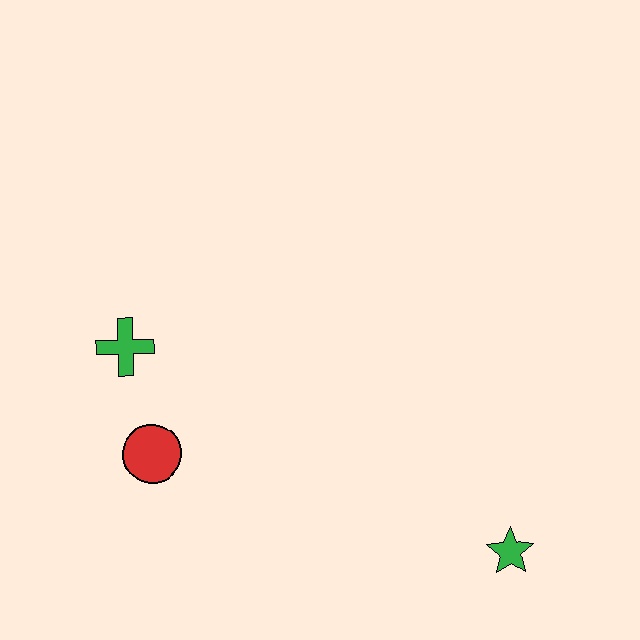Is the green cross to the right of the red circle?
No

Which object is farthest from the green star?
The green cross is farthest from the green star.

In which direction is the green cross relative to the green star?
The green cross is to the left of the green star.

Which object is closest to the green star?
The red circle is closest to the green star.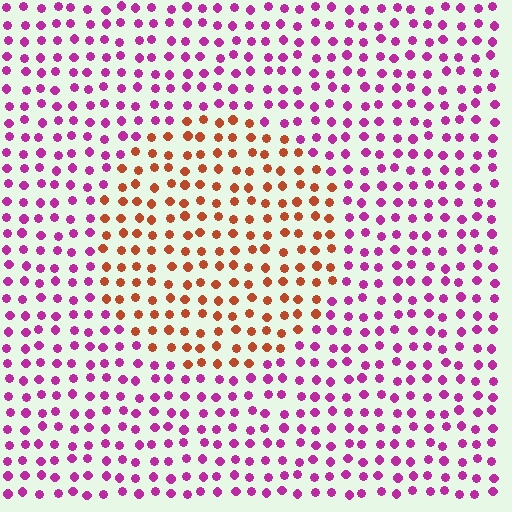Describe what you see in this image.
The image is filled with small magenta elements in a uniform arrangement. A circle-shaped region is visible where the elements are tinted to a slightly different hue, forming a subtle color boundary.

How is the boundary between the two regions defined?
The boundary is defined purely by a slight shift in hue (about 62 degrees). Spacing, size, and orientation are identical on both sides.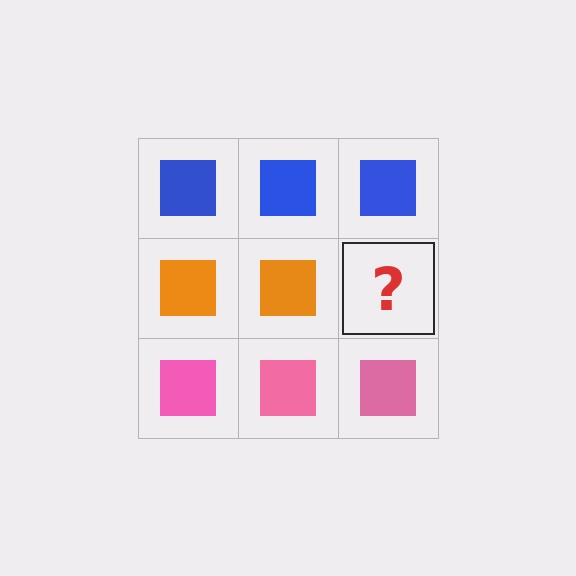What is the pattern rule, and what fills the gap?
The rule is that each row has a consistent color. The gap should be filled with an orange square.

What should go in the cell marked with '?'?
The missing cell should contain an orange square.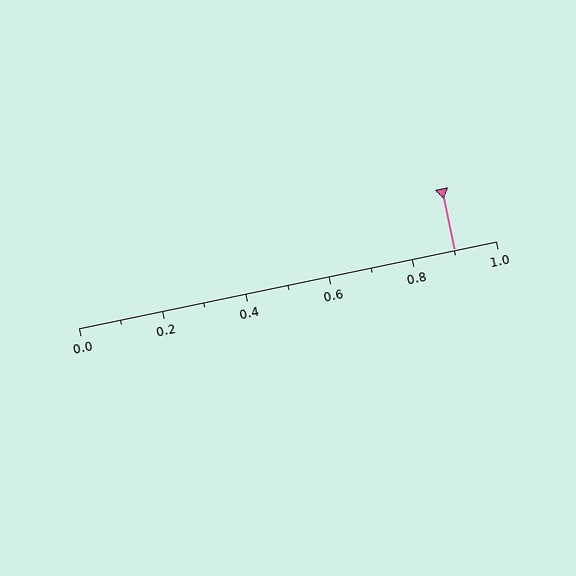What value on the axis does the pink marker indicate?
The marker indicates approximately 0.9.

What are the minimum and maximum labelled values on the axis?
The axis runs from 0.0 to 1.0.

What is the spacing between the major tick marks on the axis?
The major ticks are spaced 0.2 apart.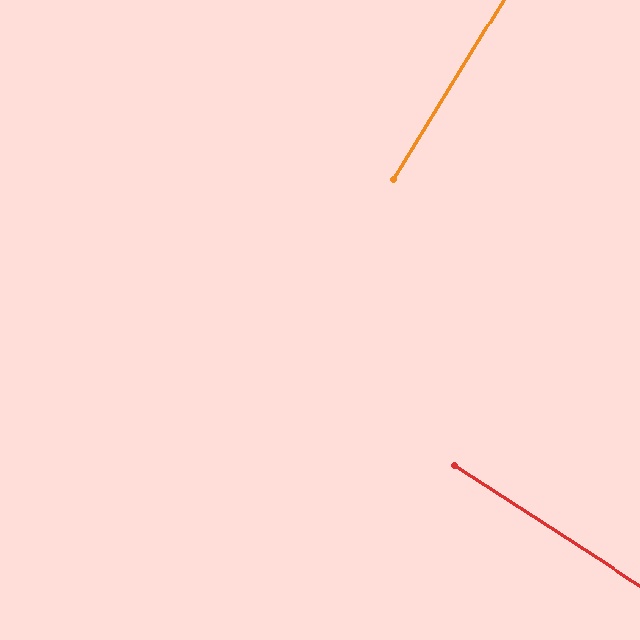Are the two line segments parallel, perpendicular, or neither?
Perpendicular — they meet at approximately 88°.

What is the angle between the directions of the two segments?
Approximately 88 degrees.